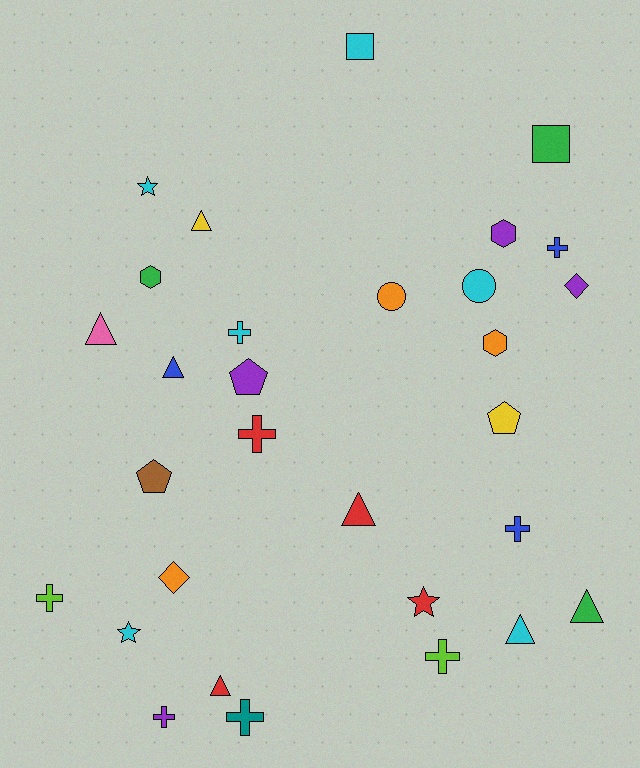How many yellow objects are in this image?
There are 2 yellow objects.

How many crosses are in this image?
There are 8 crosses.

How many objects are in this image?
There are 30 objects.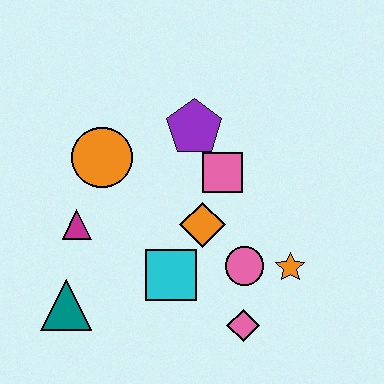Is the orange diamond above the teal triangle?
Yes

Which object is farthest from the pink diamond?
The orange circle is farthest from the pink diamond.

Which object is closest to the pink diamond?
The pink circle is closest to the pink diamond.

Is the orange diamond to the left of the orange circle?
No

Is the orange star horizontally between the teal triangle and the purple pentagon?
No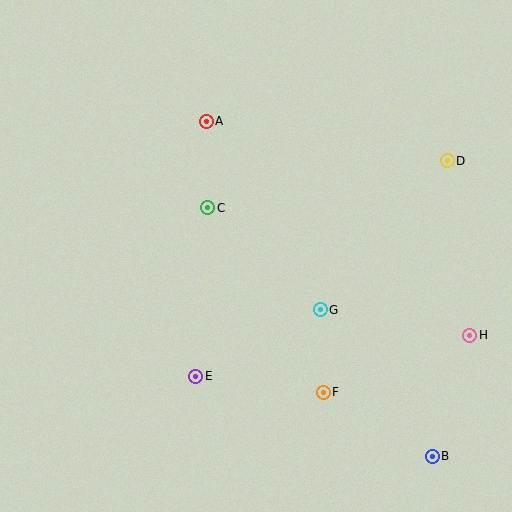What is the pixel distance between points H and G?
The distance between H and G is 151 pixels.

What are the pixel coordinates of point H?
Point H is at (470, 335).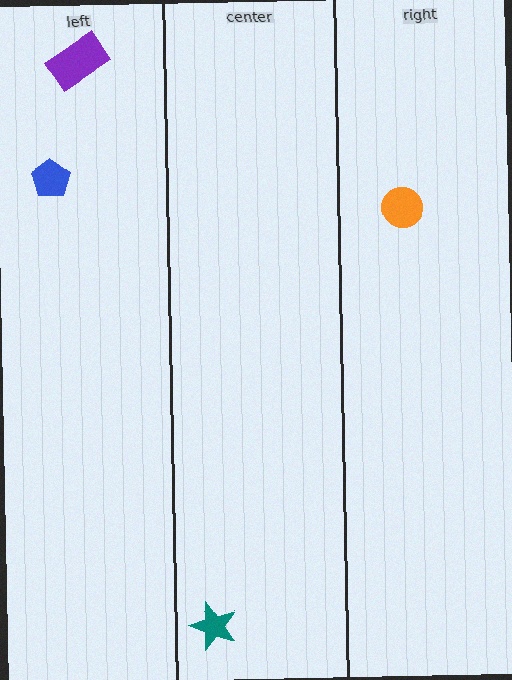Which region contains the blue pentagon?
The left region.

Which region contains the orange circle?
The right region.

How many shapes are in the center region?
1.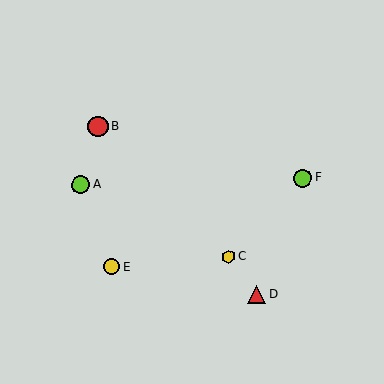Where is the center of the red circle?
The center of the red circle is at (98, 127).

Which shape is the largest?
The red circle (labeled B) is the largest.